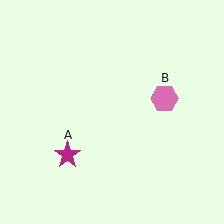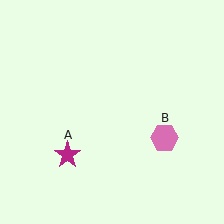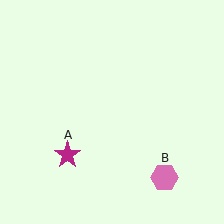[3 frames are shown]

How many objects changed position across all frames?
1 object changed position: pink hexagon (object B).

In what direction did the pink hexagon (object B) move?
The pink hexagon (object B) moved down.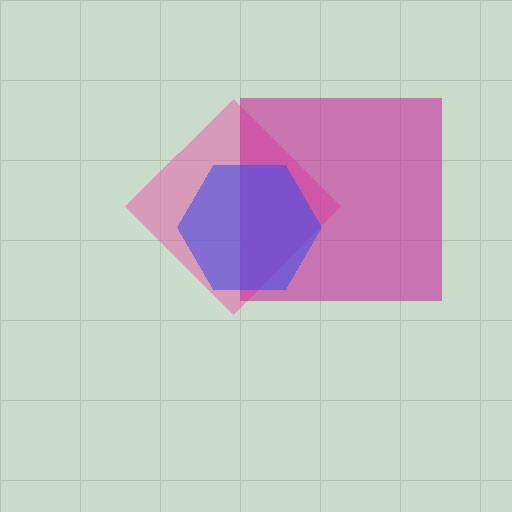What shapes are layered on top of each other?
The layered shapes are: a pink diamond, a magenta square, a blue hexagon.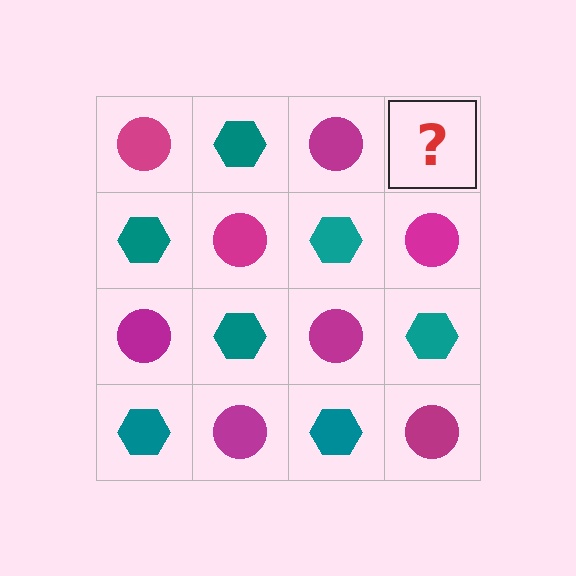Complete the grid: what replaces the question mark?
The question mark should be replaced with a teal hexagon.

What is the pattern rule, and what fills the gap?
The rule is that it alternates magenta circle and teal hexagon in a checkerboard pattern. The gap should be filled with a teal hexagon.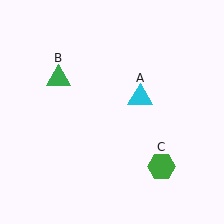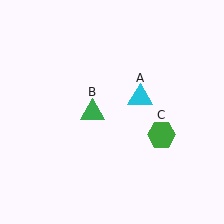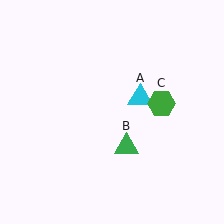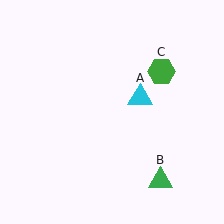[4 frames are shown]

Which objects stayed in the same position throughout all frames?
Cyan triangle (object A) remained stationary.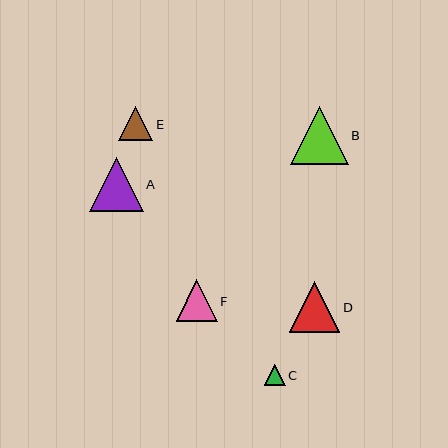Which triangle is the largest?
Triangle B is the largest with a size of approximately 57 pixels.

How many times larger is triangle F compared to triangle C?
Triangle F is approximately 2.0 times the size of triangle C.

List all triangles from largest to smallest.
From largest to smallest: B, A, D, F, E, C.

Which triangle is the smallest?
Triangle C is the smallest with a size of approximately 21 pixels.